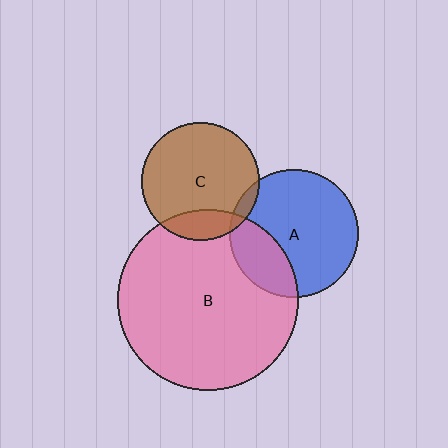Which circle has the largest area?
Circle B (pink).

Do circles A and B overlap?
Yes.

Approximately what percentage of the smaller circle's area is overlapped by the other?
Approximately 25%.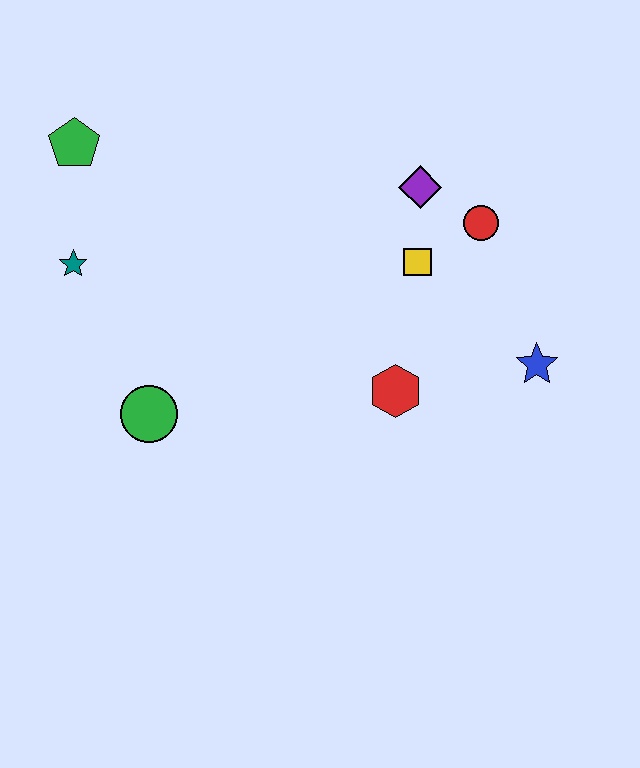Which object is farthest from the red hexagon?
The green pentagon is farthest from the red hexagon.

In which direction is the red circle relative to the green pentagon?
The red circle is to the right of the green pentagon.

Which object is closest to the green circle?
The teal star is closest to the green circle.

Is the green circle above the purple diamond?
No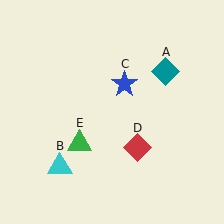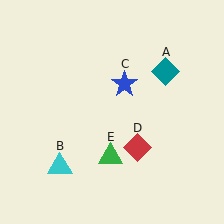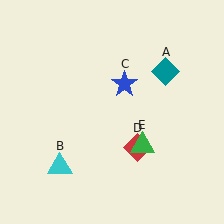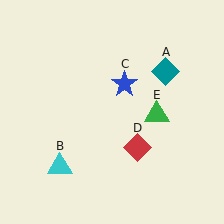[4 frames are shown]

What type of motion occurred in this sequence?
The green triangle (object E) rotated counterclockwise around the center of the scene.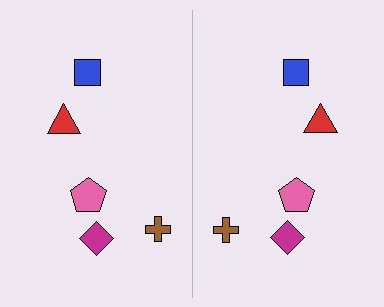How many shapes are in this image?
There are 10 shapes in this image.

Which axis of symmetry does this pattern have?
The pattern has a vertical axis of symmetry running through the center of the image.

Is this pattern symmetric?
Yes, this pattern has bilateral (reflection) symmetry.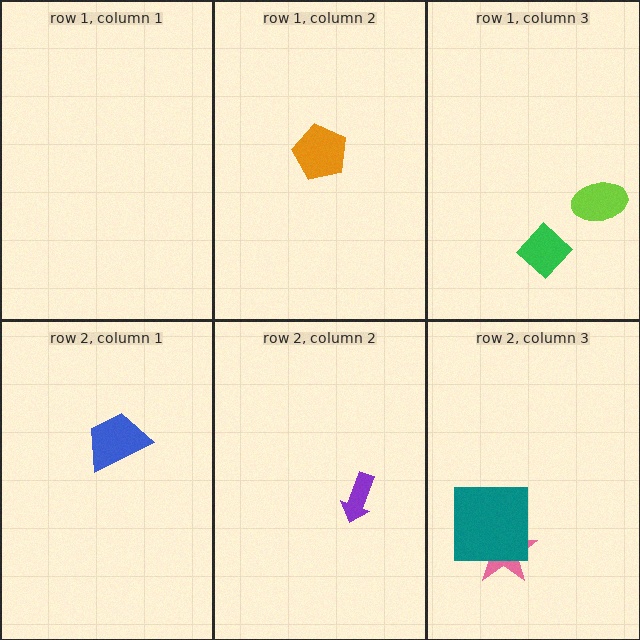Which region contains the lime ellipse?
The row 1, column 3 region.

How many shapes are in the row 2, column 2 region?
1.